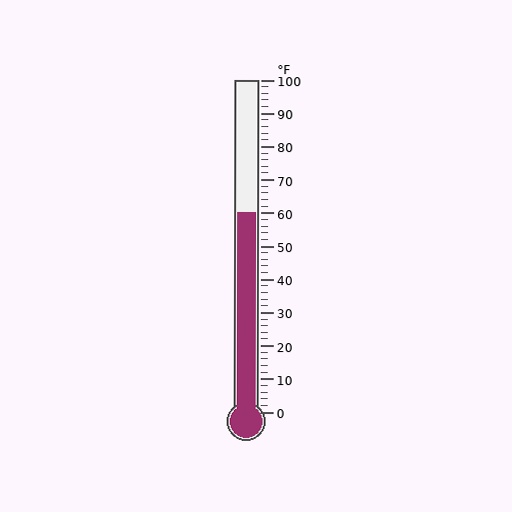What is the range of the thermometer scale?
The thermometer scale ranges from 0°F to 100°F.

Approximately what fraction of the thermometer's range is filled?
The thermometer is filled to approximately 60% of its range.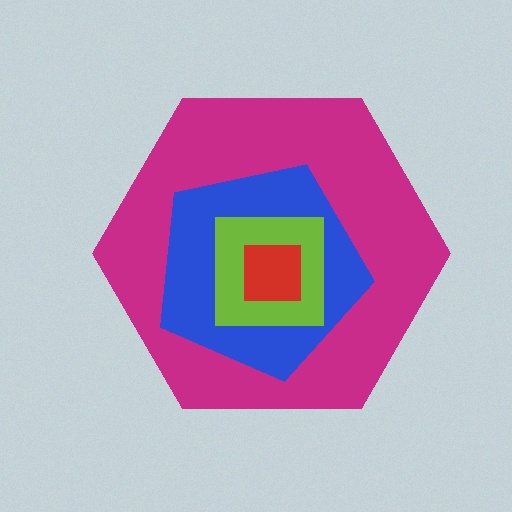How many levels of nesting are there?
4.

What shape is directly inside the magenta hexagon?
The blue pentagon.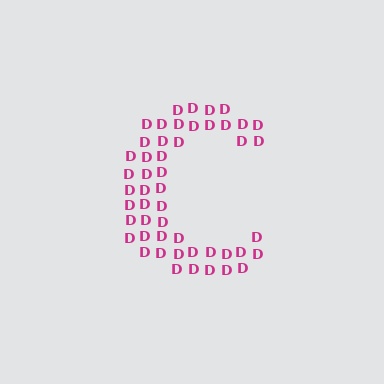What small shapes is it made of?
It is made of small letter D's.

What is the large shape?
The large shape is the letter C.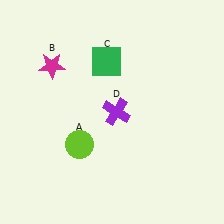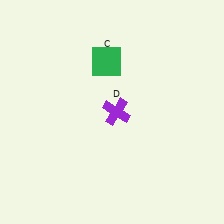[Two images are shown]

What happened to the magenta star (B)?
The magenta star (B) was removed in Image 2. It was in the top-left area of Image 1.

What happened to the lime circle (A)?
The lime circle (A) was removed in Image 2. It was in the bottom-left area of Image 1.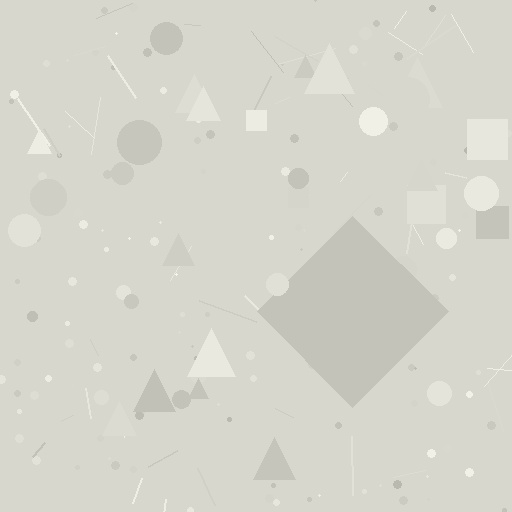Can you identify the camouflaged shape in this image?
The camouflaged shape is a diamond.